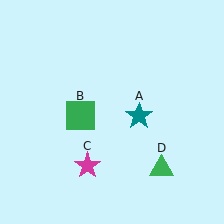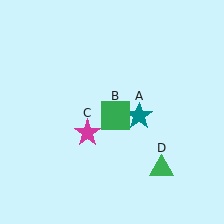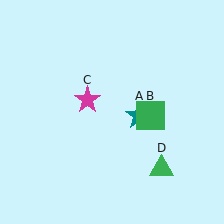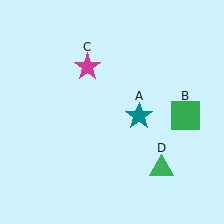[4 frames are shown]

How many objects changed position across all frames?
2 objects changed position: green square (object B), magenta star (object C).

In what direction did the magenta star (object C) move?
The magenta star (object C) moved up.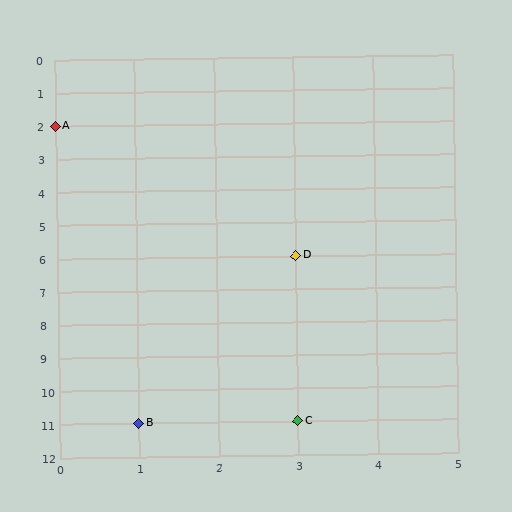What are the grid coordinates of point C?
Point C is at grid coordinates (3, 11).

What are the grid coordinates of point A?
Point A is at grid coordinates (0, 2).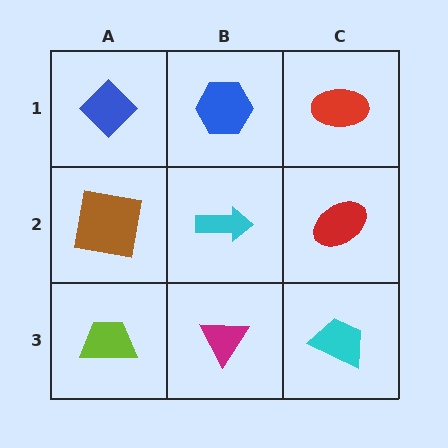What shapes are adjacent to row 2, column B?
A blue hexagon (row 1, column B), a magenta triangle (row 3, column B), a brown square (row 2, column A), a red ellipse (row 2, column C).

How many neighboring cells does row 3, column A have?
2.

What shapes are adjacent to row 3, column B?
A cyan arrow (row 2, column B), a lime trapezoid (row 3, column A), a cyan trapezoid (row 3, column C).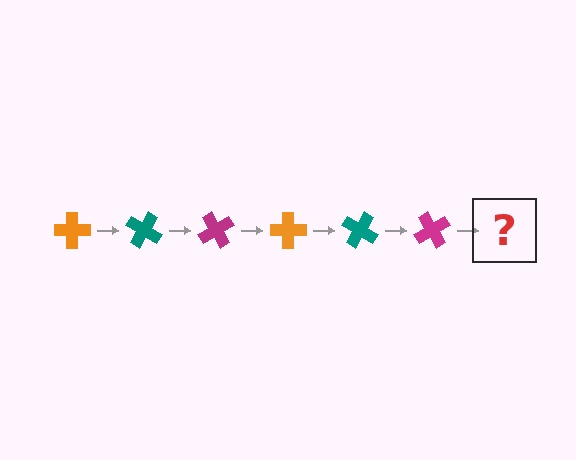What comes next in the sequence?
The next element should be an orange cross, rotated 180 degrees from the start.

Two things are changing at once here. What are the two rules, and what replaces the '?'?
The two rules are that it rotates 30 degrees each step and the color cycles through orange, teal, and magenta. The '?' should be an orange cross, rotated 180 degrees from the start.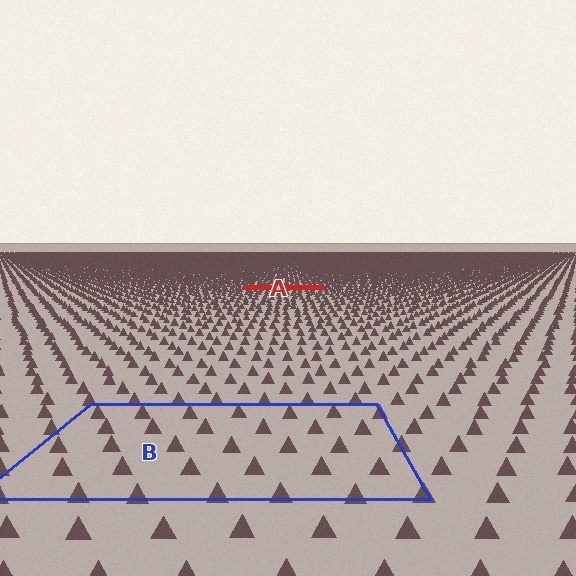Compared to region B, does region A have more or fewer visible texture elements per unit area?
Region A has more texture elements per unit area — they are packed more densely because it is farther away.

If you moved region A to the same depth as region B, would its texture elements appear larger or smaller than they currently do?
They would appear larger. At a closer depth, the same texture elements are projected at a bigger on-screen size.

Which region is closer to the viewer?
Region B is closer. The texture elements there are larger and more spread out.